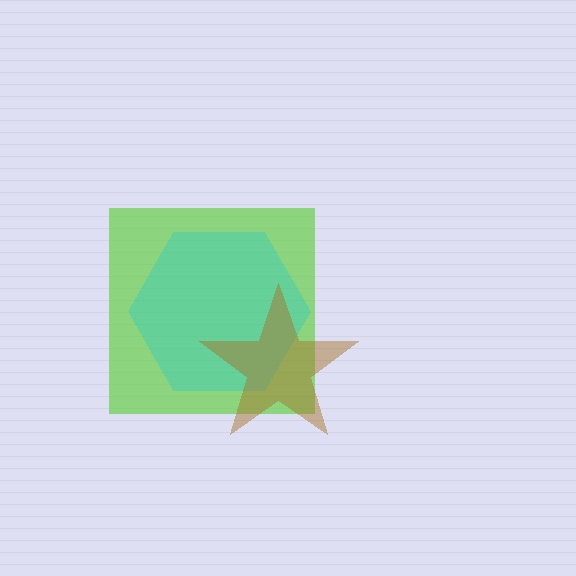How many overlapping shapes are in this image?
There are 3 overlapping shapes in the image.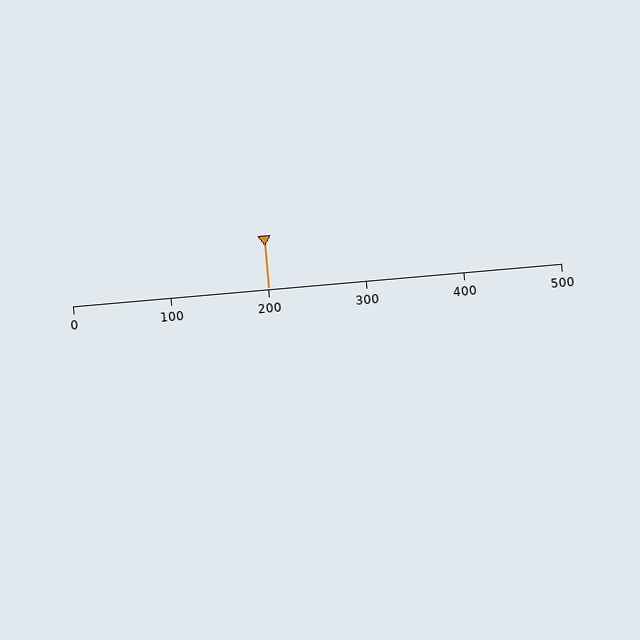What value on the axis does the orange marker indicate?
The marker indicates approximately 200.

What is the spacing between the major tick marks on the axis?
The major ticks are spaced 100 apart.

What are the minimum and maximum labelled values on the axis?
The axis runs from 0 to 500.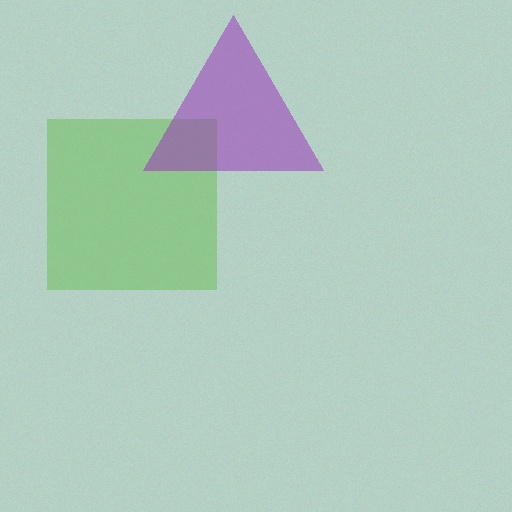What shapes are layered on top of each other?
The layered shapes are: a lime square, a purple triangle.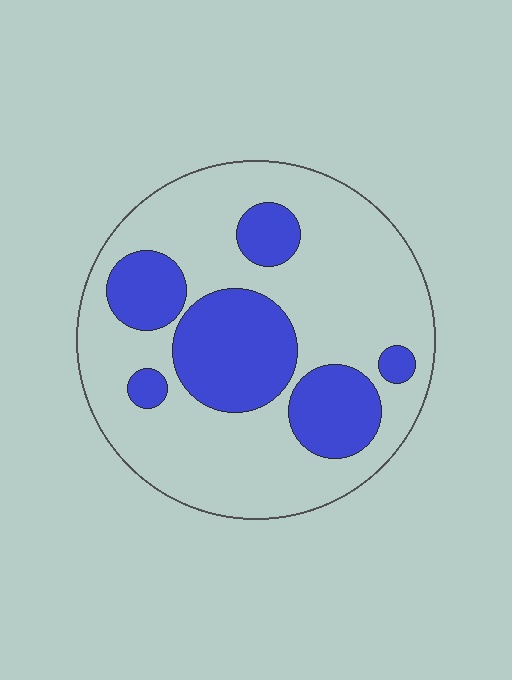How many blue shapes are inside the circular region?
6.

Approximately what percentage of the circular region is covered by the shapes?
Approximately 30%.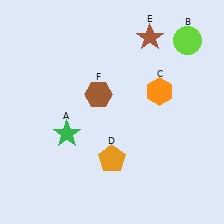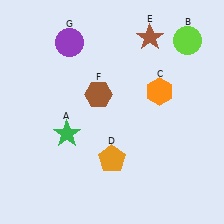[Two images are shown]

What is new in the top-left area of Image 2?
A purple circle (G) was added in the top-left area of Image 2.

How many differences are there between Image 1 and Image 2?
There is 1 difference between the two images.